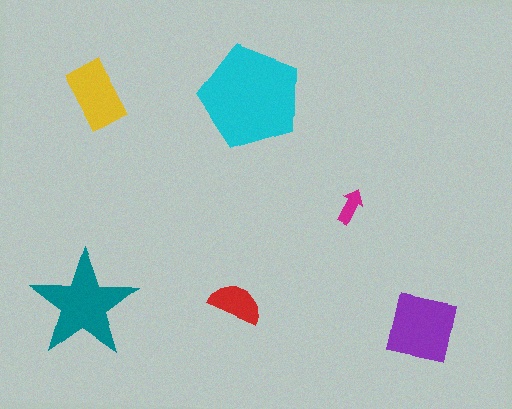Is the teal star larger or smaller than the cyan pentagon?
Smaller.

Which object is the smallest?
The magenta arrow.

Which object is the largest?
The cyan pentagon.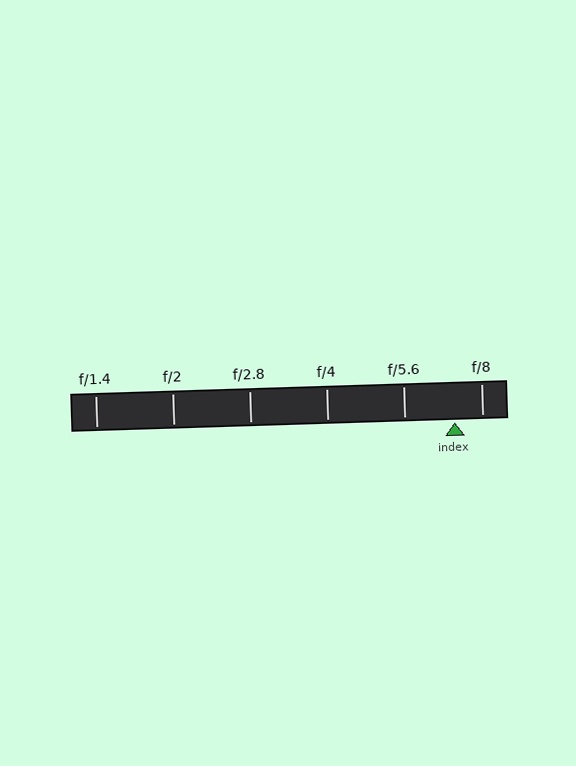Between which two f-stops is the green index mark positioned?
The index mark is between f/5.6 and f/8.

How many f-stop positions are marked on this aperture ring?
There are 6 f-stop positions marked.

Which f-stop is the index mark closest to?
The index mark is closest to f/8.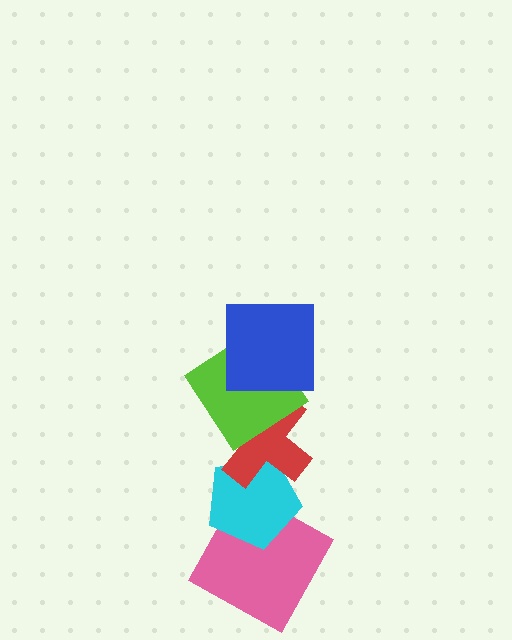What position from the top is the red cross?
The red cross is 3rd from the top.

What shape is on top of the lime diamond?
The blue square is on top of the lime diamond.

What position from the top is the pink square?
The pink square is 5th from the top.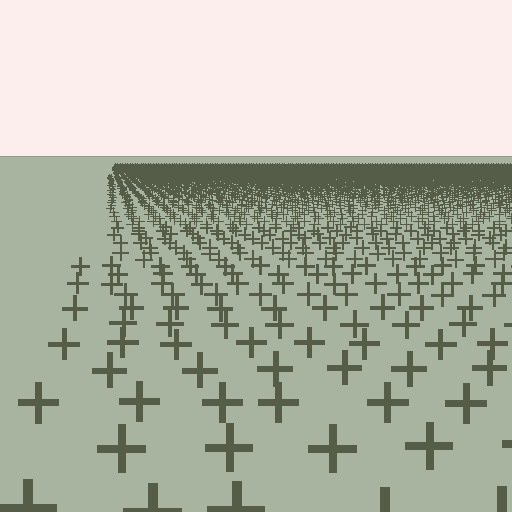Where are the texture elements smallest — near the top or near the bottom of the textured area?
Near the top.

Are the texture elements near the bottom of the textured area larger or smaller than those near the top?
Larger. Near the bottom, elements are closer to the viewer and appear at a bigger on-screen size.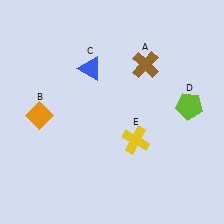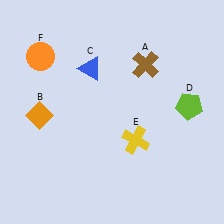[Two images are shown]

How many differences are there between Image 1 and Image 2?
There is 1 difference between the two images.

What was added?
An orange circle (F) was added in Image 2.